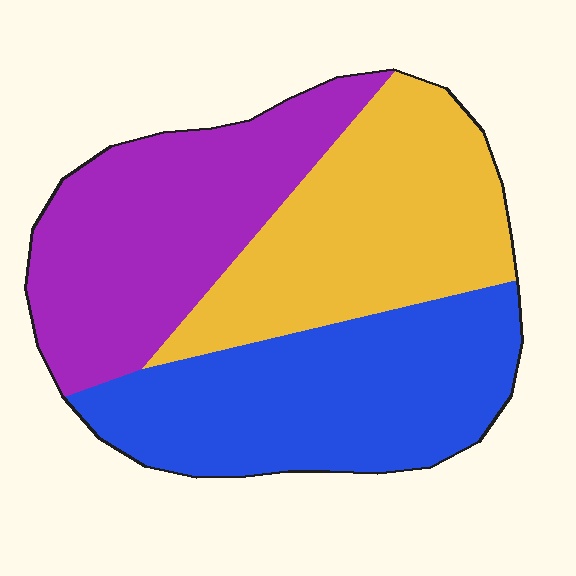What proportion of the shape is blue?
Blue takes up about one third (1/3) of the shape.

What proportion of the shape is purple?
Purple covers around 35% of the shape.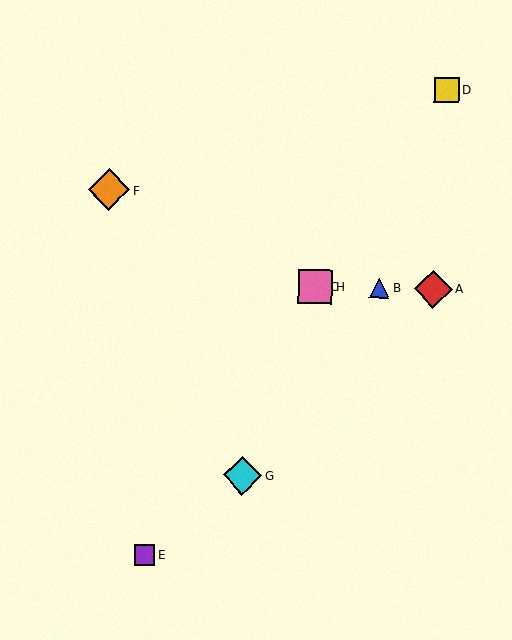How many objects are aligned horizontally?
4 objects (A, B, C, H) are aligned horizontally.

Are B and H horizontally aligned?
Yes, both are at y≈288.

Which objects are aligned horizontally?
Objects A, B, C, H are aligned horizontally.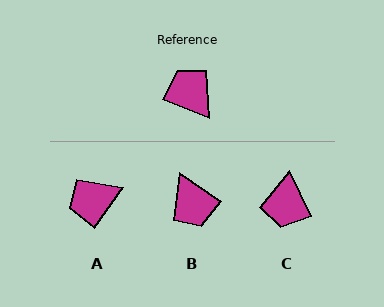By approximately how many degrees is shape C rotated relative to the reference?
Approximately 138 degrees counter-clockwise.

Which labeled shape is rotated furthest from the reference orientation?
B, about 169 degrees away.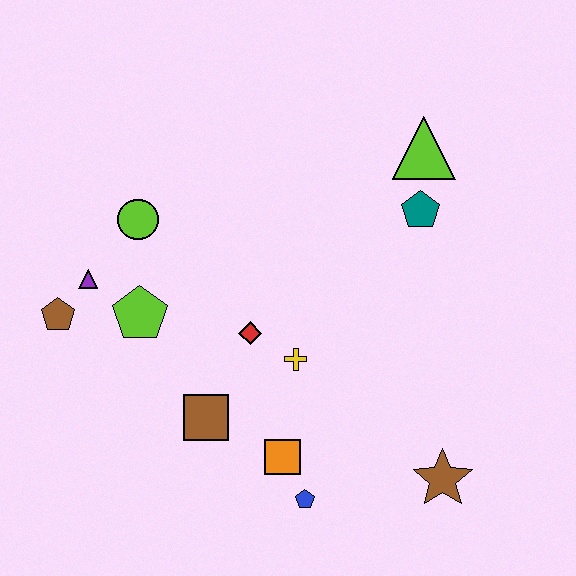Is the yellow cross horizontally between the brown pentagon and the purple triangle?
No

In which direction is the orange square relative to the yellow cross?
The orange square is below the yellow cross.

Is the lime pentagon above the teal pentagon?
No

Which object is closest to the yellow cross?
The red diamond is closest to the yellow cross.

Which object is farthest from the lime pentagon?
The brown star is farthest from the lime pentagon.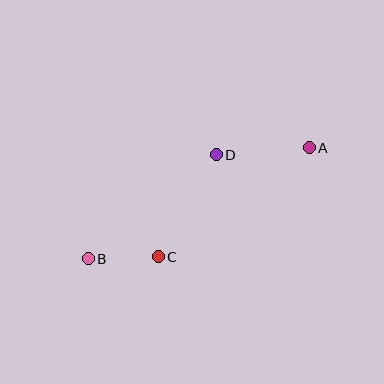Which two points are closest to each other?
Points B and C are closest to each other.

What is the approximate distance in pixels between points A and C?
The distance between A and C is approximately 186 pixels.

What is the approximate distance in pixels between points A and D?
The distance between A and D is approximately 93 pixels.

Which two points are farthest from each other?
Points A and B are farthest from each other.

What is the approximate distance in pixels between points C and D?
The distance between C and D is approximately 117 pixels.